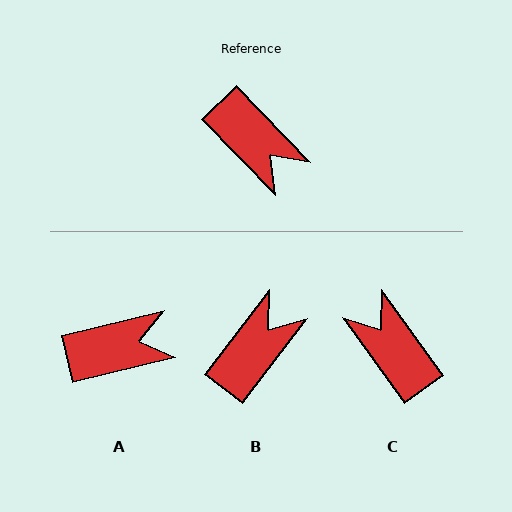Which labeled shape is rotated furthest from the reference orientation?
C, about 172 degrees away.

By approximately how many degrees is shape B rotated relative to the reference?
Approximately 99 degrees counter-clockwise.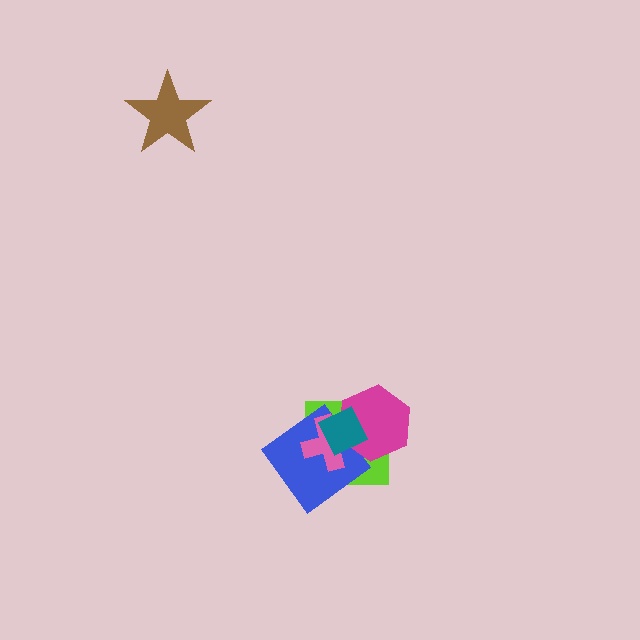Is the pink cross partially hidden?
Yes, it is partially covered by another shape.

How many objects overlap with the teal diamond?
4 objects overlap with the teal diamond.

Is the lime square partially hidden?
Yes, it is partially covered by another shape.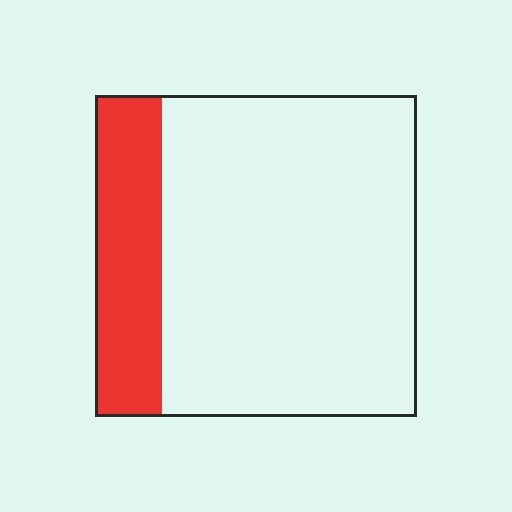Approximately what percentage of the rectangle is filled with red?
Approximately 20%.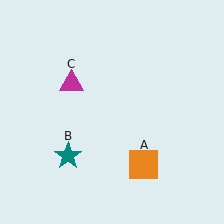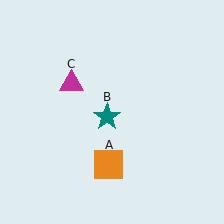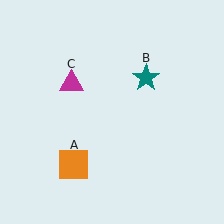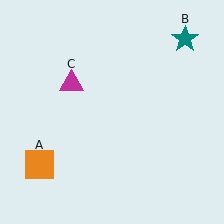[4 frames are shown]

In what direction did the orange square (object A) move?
The orange square (object A) moved left.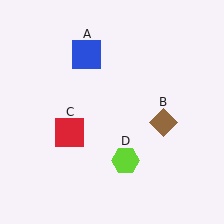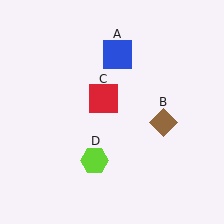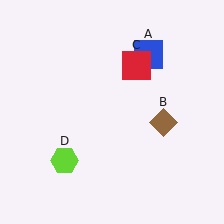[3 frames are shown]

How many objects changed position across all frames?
3 objects changed position: blue square (object A), red square (object C), lime hexagon (object D).